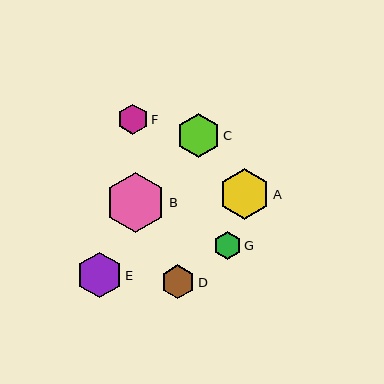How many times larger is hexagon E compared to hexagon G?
Hexagon E is approximately 1.7 times the size of hexagon G.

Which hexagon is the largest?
Hexagon B is the largest with a size of approximately 60 pixels.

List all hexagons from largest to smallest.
From largest to smallest: B, A, E, C, D, F, G.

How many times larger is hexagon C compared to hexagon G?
Hexagon C is approximately 1.6 times the size of hexagon G.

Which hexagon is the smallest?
Hexagon G is the smallest with a size of approximately 27 pixels.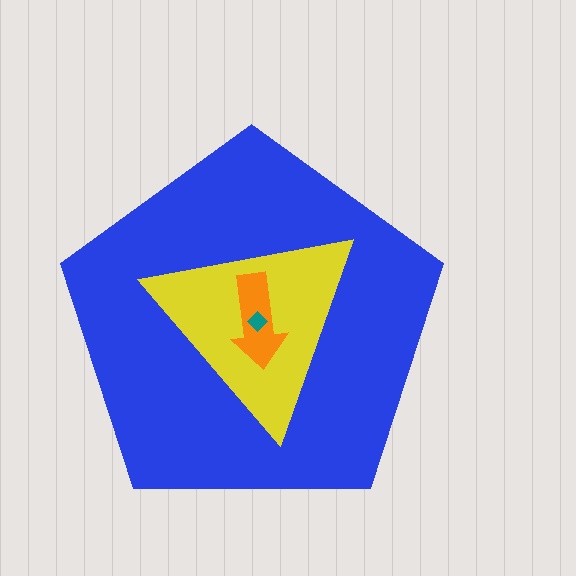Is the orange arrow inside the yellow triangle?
Yes.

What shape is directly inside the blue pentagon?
The yellow triangle.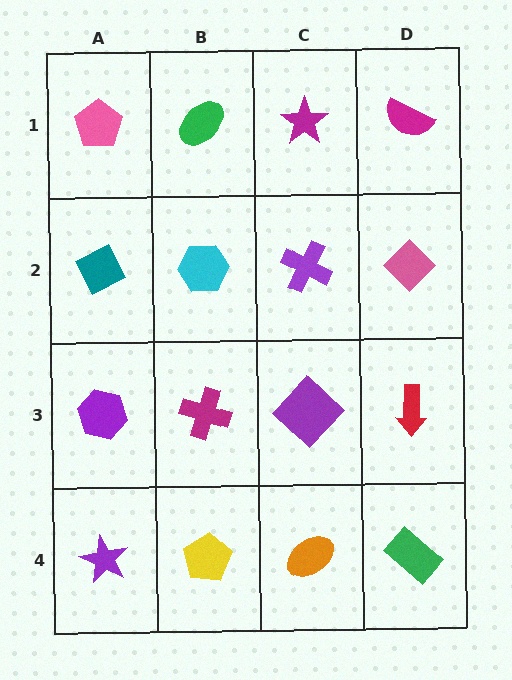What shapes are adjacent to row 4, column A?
A purple hexagon (row 3, column A), a yellow pentagon (row 4, column B).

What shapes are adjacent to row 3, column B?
A cyan hexagon (row 2, column B), a yellow pentagon (row 4, column B), a purple hexagon (row 3, column A), a purple diamond (row 3, column C).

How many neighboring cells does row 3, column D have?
3.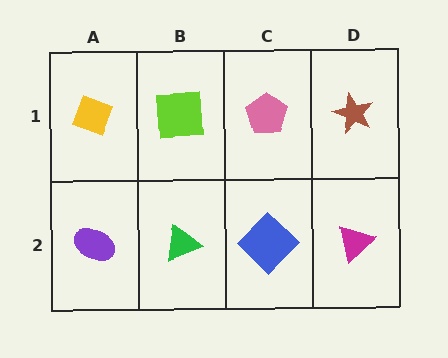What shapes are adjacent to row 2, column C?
A pink pentagon (row 1, column C), a green triangle (row 2, column B), a magenta triangle (row 2, column D).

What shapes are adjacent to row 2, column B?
A lime square (row 1, column B), a purple ellipse (row 2, column A), a blue diamond (row 2, column C).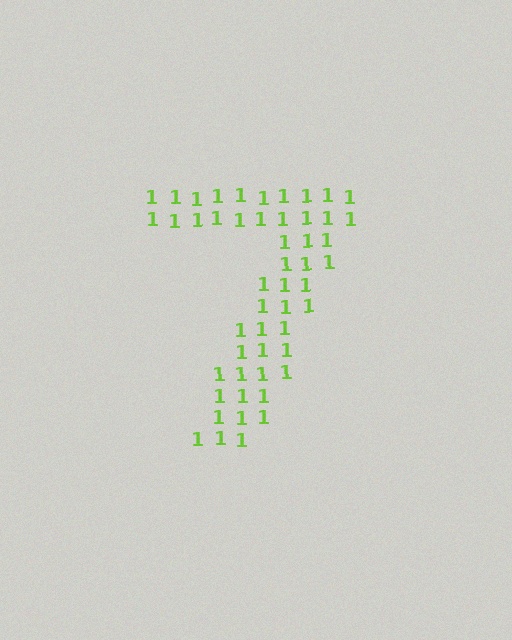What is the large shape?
The large shape is the digit 7.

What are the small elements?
The small elements are digit 1's.